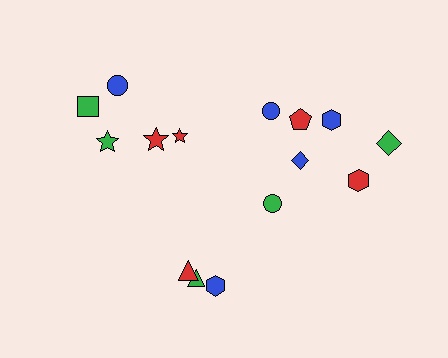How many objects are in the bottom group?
There are 3 objects.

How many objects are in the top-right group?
There are 7 objects.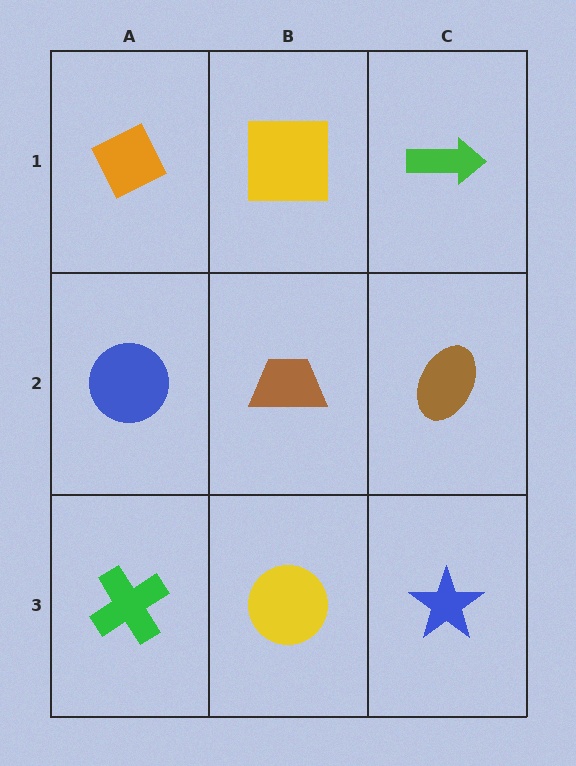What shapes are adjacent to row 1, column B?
A brown trapezoid (row 2, column B), an orange diamond (row 1, column A), a green arrow (row 1, column C).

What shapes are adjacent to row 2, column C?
A green arrow (row 1, column C), a blue star (row 3, column C), a brown trapezoid (row 2, column B).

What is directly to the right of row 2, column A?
A brown trapezoid.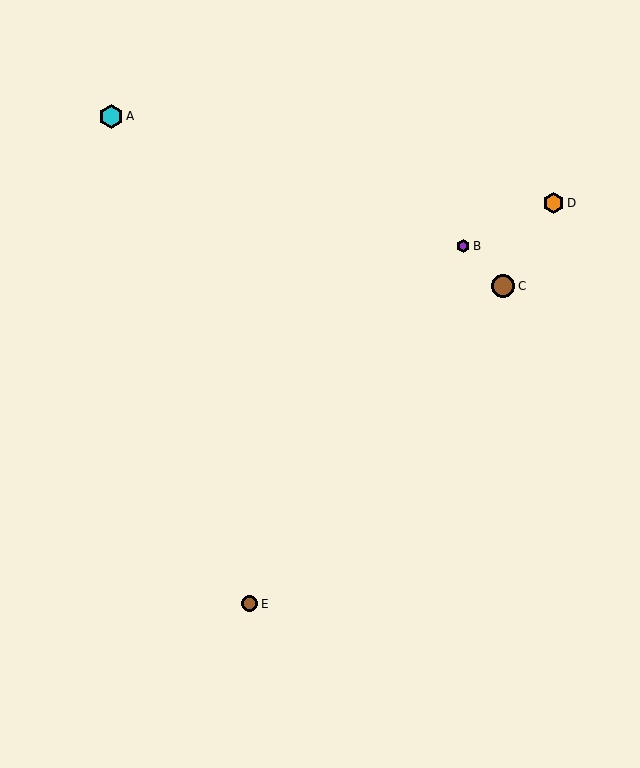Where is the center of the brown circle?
The center of the brown circle is at (250, 604).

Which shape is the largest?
The cyan hexagon (labeled A) is the largest.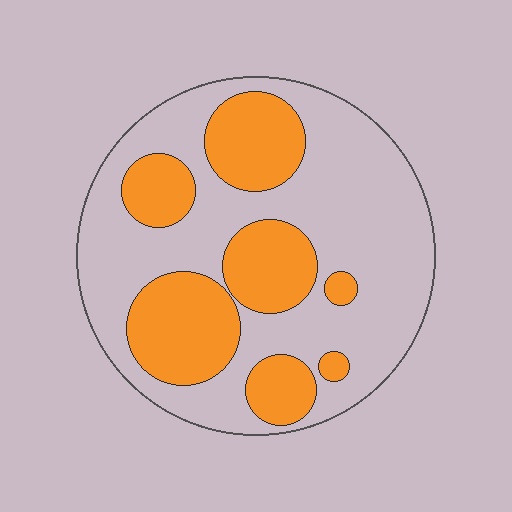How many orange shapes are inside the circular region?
7.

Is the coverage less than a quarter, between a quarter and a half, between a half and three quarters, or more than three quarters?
Between a quarter and a half.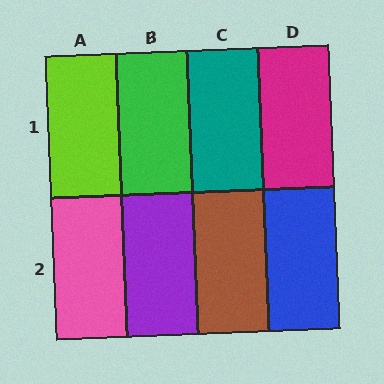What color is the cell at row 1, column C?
Teal.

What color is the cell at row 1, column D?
Magenta.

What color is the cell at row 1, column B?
Green.